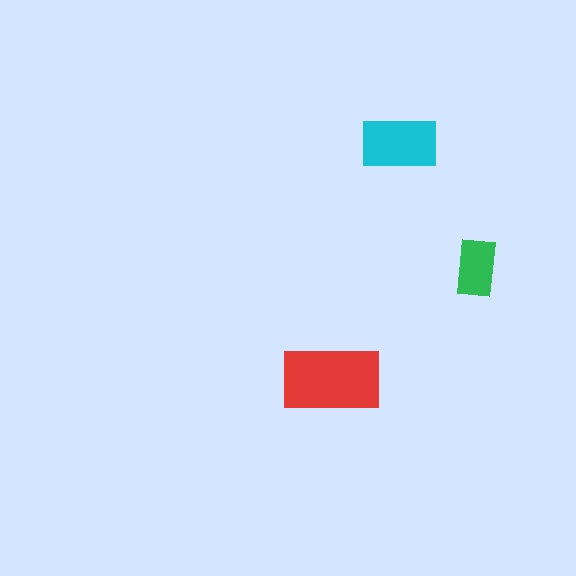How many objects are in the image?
There are 3 objects in the image.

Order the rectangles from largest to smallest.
the red one, the cyan one, the green one.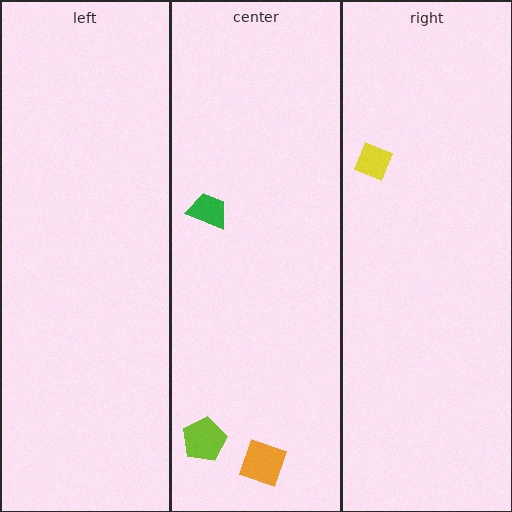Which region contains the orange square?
The center region.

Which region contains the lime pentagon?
The center region.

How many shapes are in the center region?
3.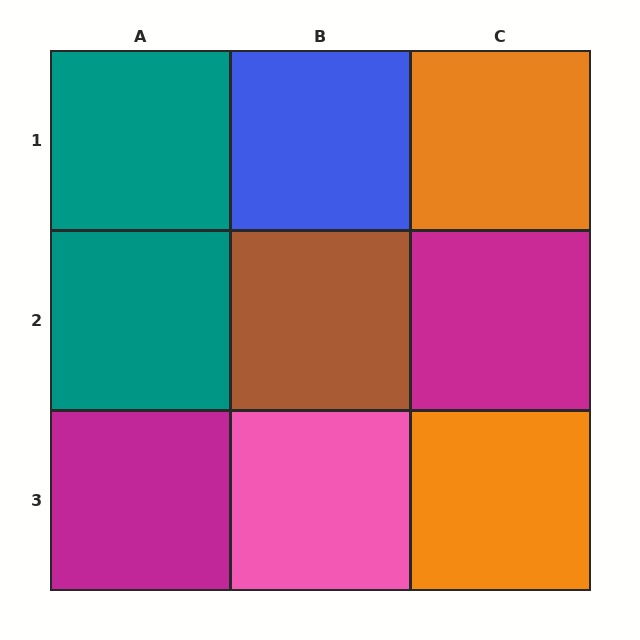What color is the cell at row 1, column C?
Orange.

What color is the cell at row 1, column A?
Teal.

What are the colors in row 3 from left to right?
Magenta, pink, orange.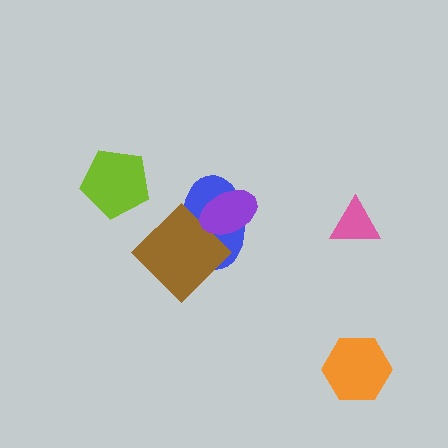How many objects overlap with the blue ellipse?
2 objects overlap with the blue ellipse.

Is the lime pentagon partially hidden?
No, no other shape covers it.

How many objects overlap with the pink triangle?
0 objects overlap with the pink triangle.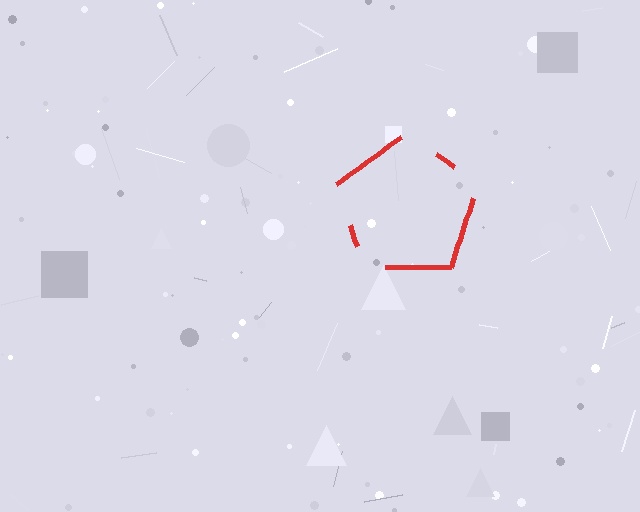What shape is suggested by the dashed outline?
The dashed outline suggests a pentagon.